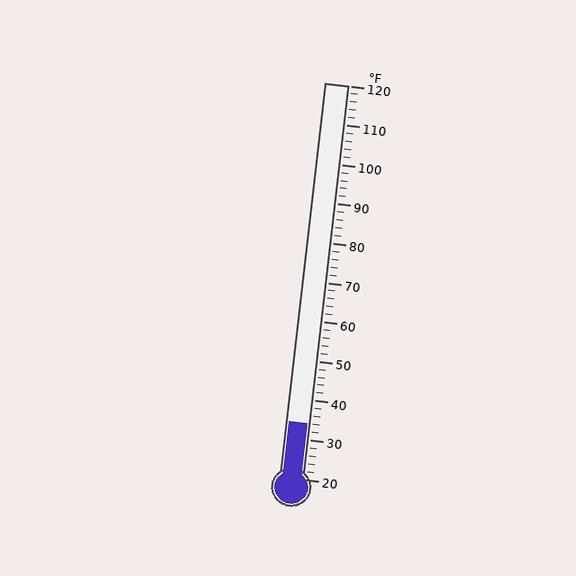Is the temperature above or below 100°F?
The temperature is below 100°F.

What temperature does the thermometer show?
The thermometer shows approximately 34°F.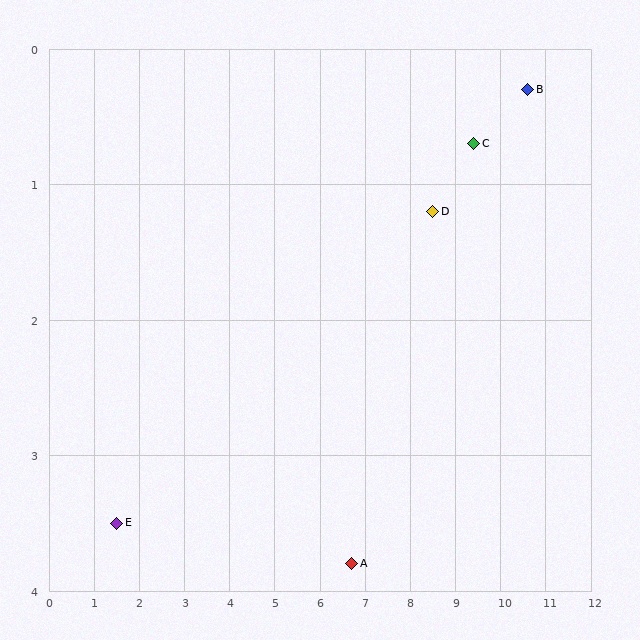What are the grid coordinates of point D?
Point D is at approximately (8.5, 1.2).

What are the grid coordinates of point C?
Point C is at approximately (9.4, 0.7).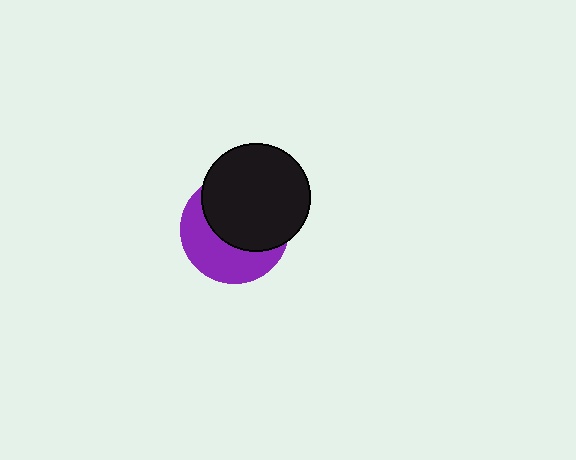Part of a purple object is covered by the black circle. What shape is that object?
It is a circle.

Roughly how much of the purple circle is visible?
A small part of it is visible (roughly 44%).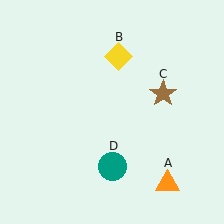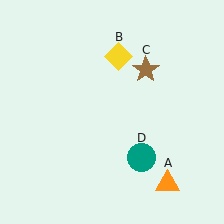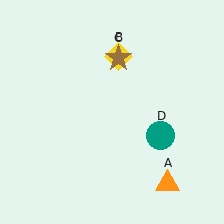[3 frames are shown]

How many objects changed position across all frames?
2 objects changed position: brown star (object C), teal circle (object D).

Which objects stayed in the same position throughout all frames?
Orange triangle (object A) and yellow diamond (object B) remained stationary.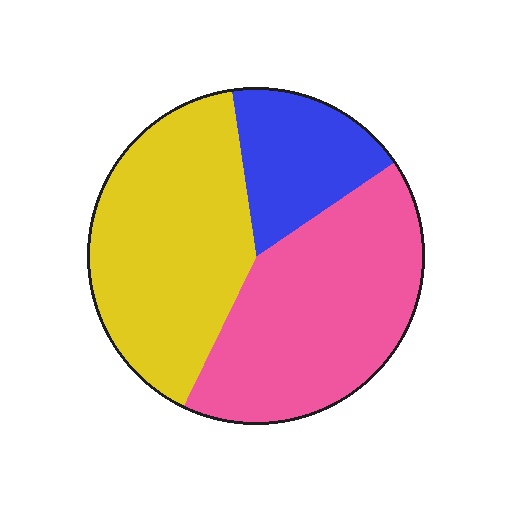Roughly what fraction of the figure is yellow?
Yellow covers 41% of the figure.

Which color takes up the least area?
Blue, at roughly 20%.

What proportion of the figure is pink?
Pink takes up about two fifths (2/5) of the figure.